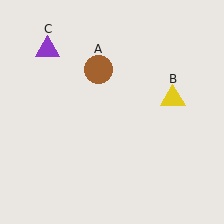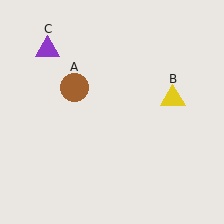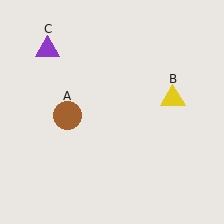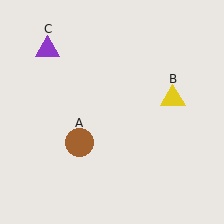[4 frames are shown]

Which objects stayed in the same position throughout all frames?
Yellow triangle (object B) and purple triangle (object C) remained stationary.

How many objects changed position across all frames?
1 object changed position: brown circle (object A).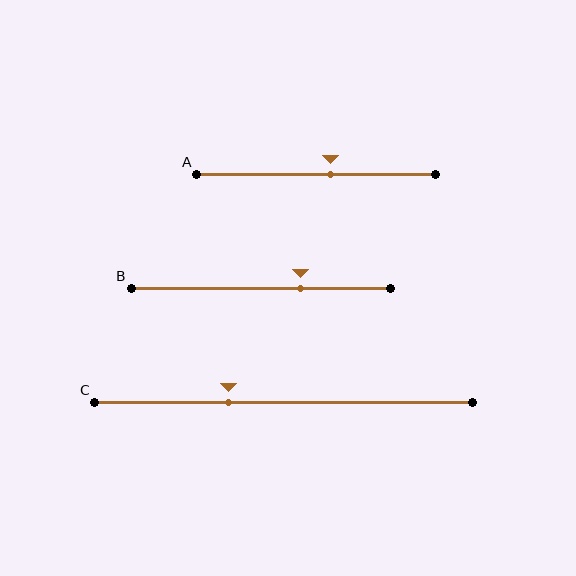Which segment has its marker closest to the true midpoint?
Segment A has its marker closest to the true midpoint.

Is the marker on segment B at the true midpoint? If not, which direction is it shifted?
No, the marker on segment B is shifted to the right by about 15% of the segment length.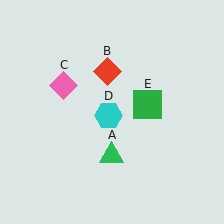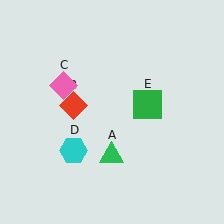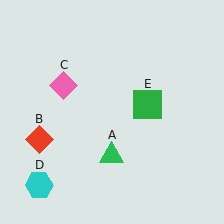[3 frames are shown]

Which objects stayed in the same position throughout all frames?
Green triangle (object A) and pink diamond (object C) and green square (object E) remained stationary.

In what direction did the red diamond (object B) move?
The red diamond (object B) moved down and to the left.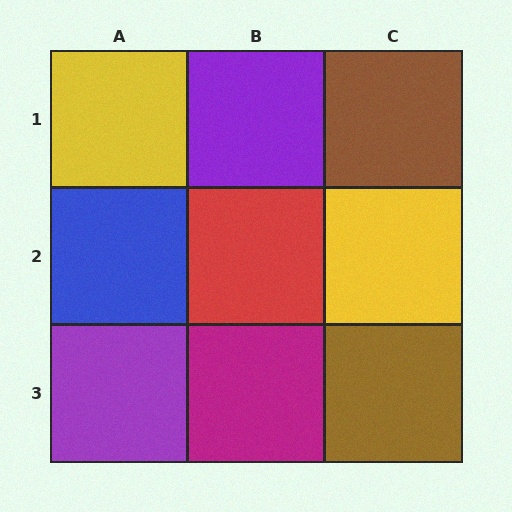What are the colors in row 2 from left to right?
Blue, red, yellow.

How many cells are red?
1 cell is red.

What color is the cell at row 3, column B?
Magenta.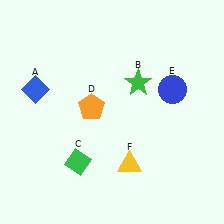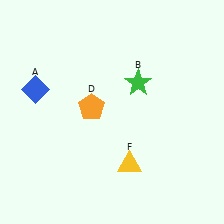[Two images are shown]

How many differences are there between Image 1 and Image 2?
There are 2 differences between the two images.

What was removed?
The green diamond (C), the blue circle (E) were removed in Image 2.